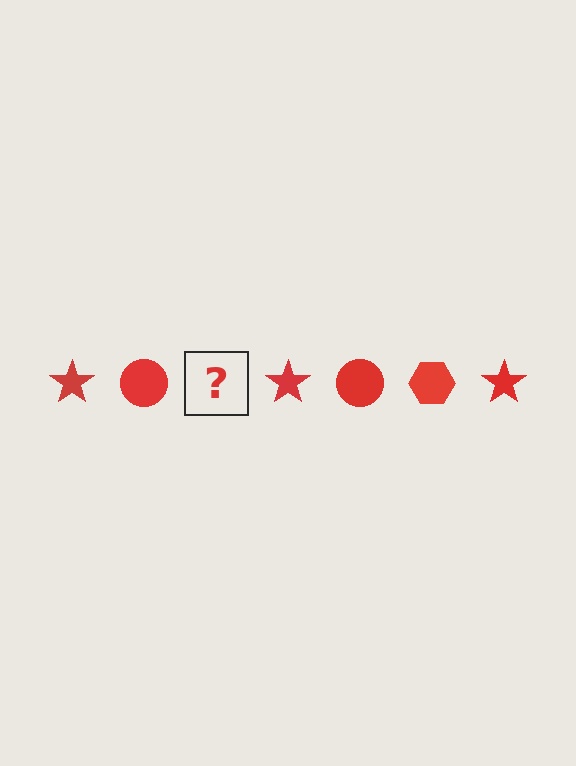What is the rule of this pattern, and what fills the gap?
The rule is that the pattern cycles through star, circle, hexagon shapes in red. The gap should be filled with a red hexagon.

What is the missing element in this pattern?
The missing element is a red hexagon.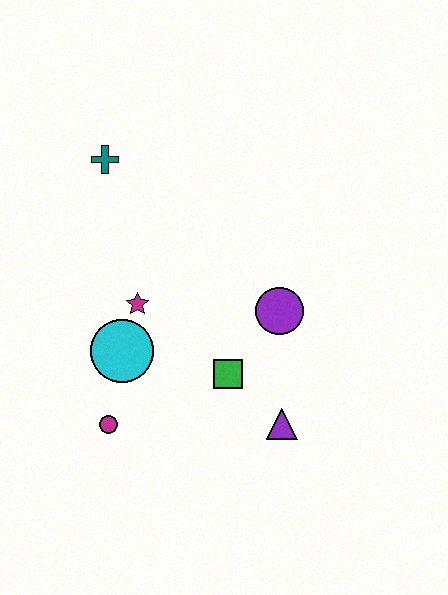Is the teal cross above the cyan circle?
Yes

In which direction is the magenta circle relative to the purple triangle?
The magenta circle is to the left of the purple triangle.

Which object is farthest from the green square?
The teal cross is farthest from the green square.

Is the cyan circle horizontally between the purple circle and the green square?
No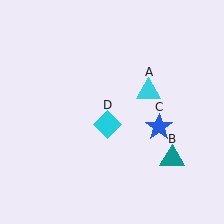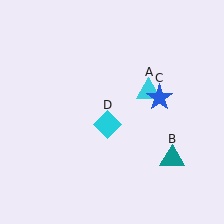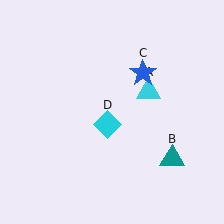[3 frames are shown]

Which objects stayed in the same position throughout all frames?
Cyan triangle (object A) and teal triangle (object B) and cyan diamond (object D) remained stationary.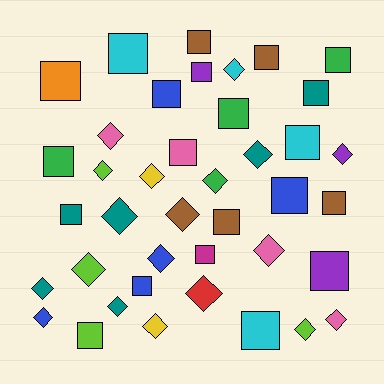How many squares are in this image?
There are 21 squares.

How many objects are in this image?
There are 40 objects.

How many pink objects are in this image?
There are 4 pink objects.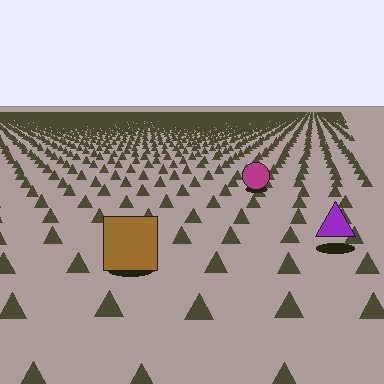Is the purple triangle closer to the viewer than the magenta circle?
Yes. The purple triangle is closer — you can tell from the texture gradient: the ground texture is coarser near it.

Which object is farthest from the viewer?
The magenta circle is farthest from the viewer. It appears smaller and the ground texture around it is denser.